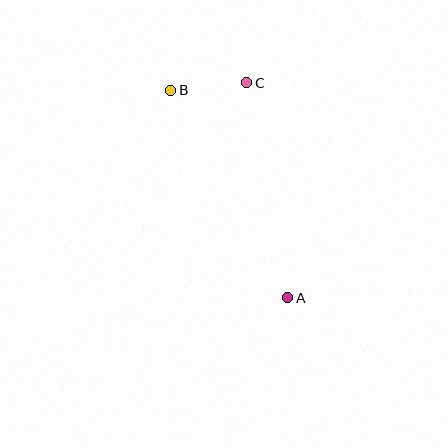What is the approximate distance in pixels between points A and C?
The distance between A and C is approximately 219 pixels.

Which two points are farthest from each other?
Points A and B are farthest from each other.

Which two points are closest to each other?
Points B and C are closest to each other.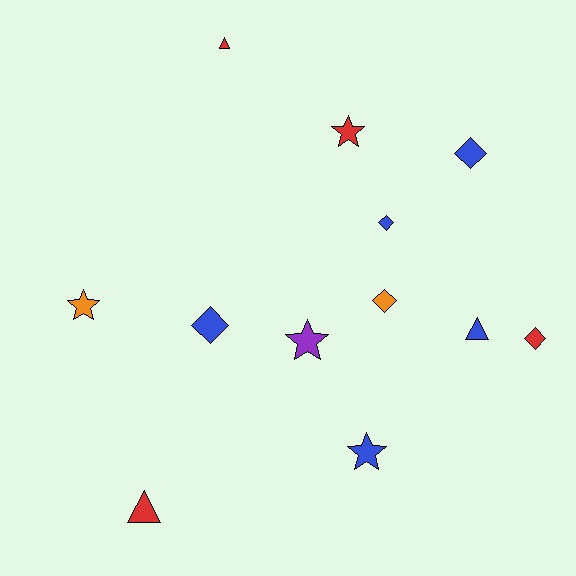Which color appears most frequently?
Blue, with 5 objects.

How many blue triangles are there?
There is 1 blue triangle.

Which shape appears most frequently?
Diamond, with 5 objects.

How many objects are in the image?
There are 12 objects.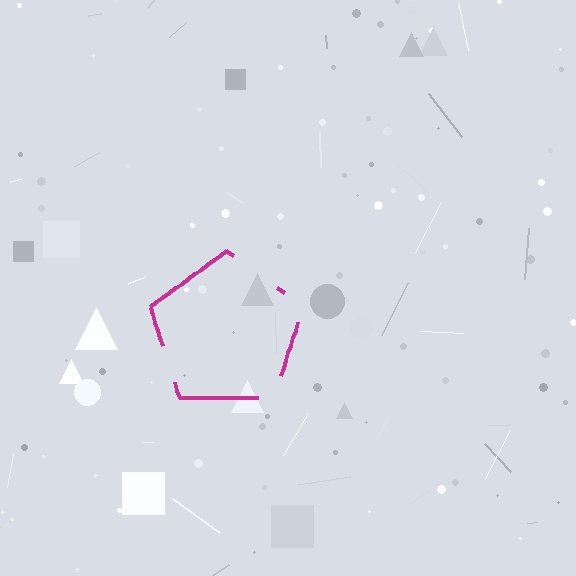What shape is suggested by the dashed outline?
The dashed outline suggests a pentagon.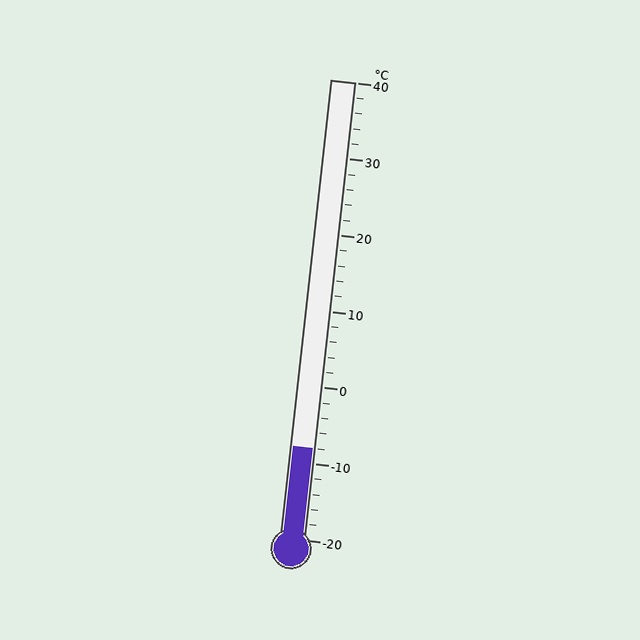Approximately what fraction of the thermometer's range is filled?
The thermometer is filled to approximately 20% of its range.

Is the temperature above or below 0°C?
The temperature is below 0°C.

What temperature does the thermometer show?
The thermometer shows approximately -8°C.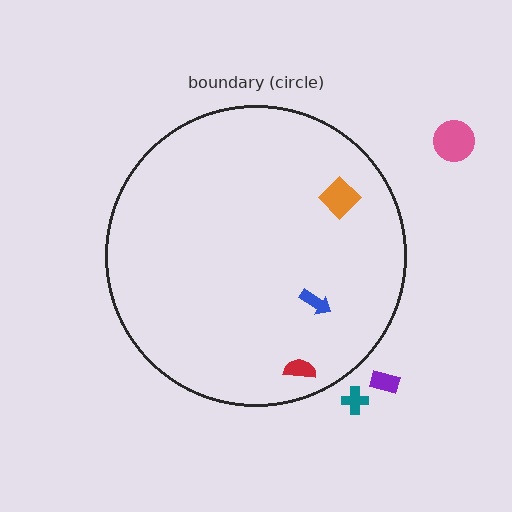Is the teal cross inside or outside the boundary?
Outside.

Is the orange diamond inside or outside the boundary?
Inside.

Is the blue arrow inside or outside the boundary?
Inside.